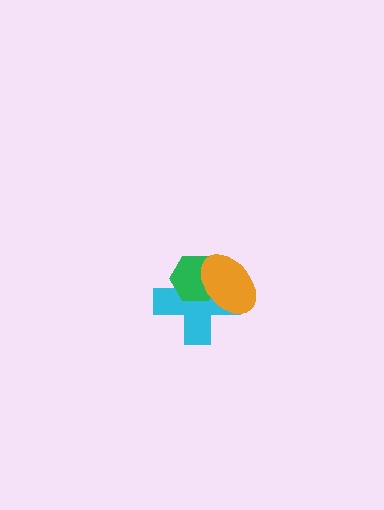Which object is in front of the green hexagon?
The orange ellipse is in front of the green hexagon.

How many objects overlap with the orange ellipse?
2 objects overlap with the orange ellipse.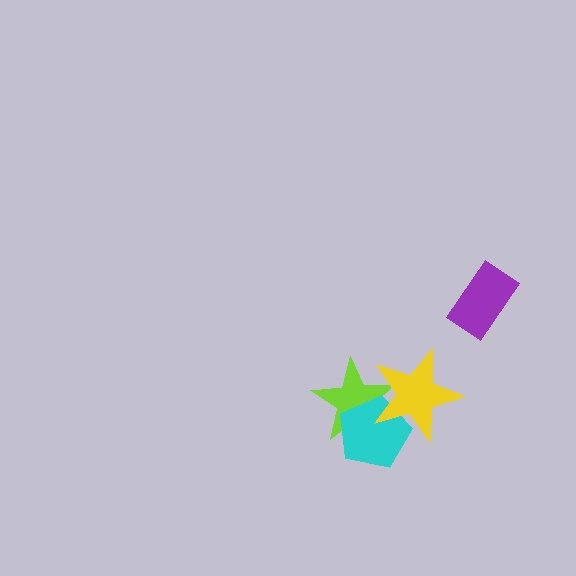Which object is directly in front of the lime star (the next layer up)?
The cyan pentagon is directly in front of the lime star.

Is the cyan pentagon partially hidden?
Yes, it is partially covered by another shape.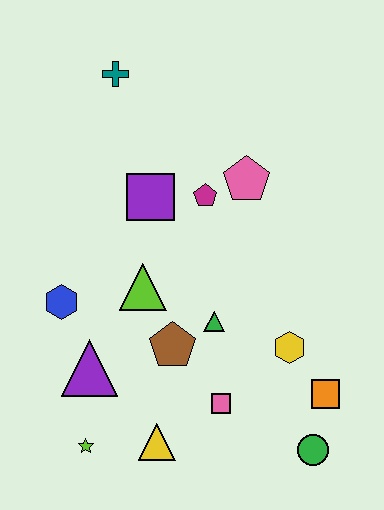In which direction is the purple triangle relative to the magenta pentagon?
The purple triangle is below the magenta pentagon.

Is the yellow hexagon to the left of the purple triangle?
No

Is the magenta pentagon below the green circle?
No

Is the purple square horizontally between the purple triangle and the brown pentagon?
Yes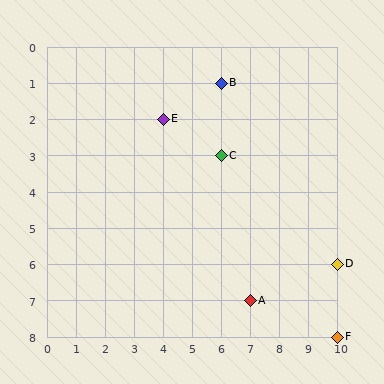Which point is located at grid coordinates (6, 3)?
Point C is at (6, 3).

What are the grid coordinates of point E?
Point E is at grid coordinates (4, 2).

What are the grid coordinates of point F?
Point F is at grid coordinates (10, 8).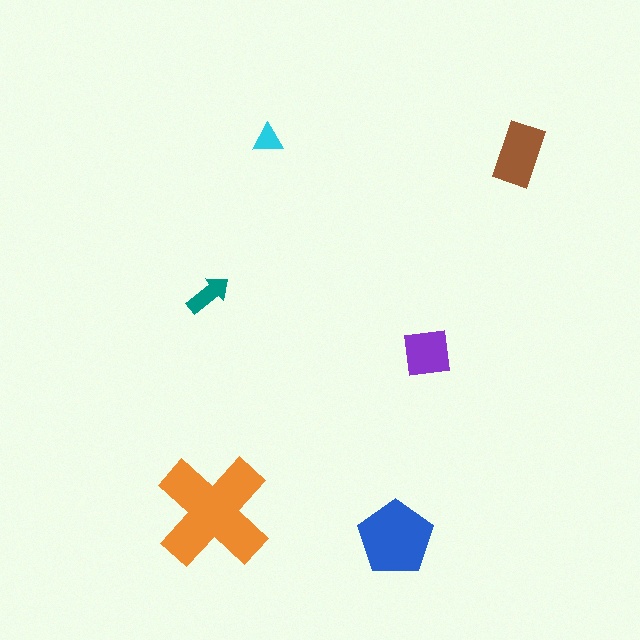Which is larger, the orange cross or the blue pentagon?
The orange cross.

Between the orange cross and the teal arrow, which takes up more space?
The orange cross.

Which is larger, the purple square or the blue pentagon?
The blue pentagon.